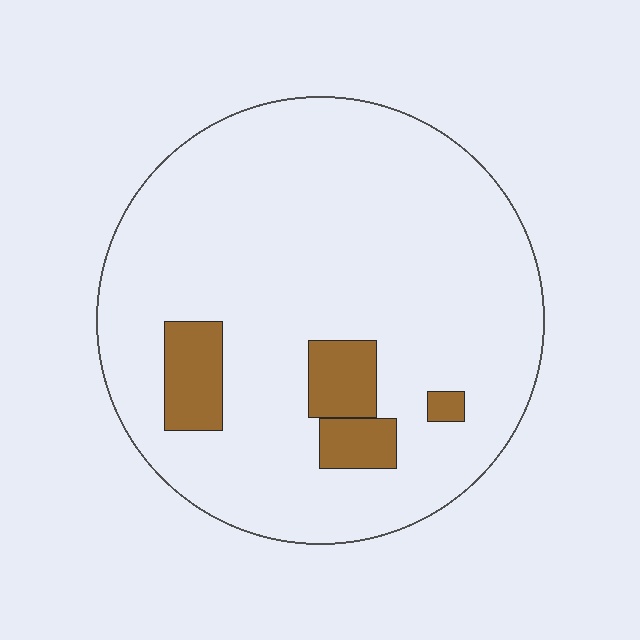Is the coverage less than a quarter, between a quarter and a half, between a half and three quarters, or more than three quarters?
Less than a quarter.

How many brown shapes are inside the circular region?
4.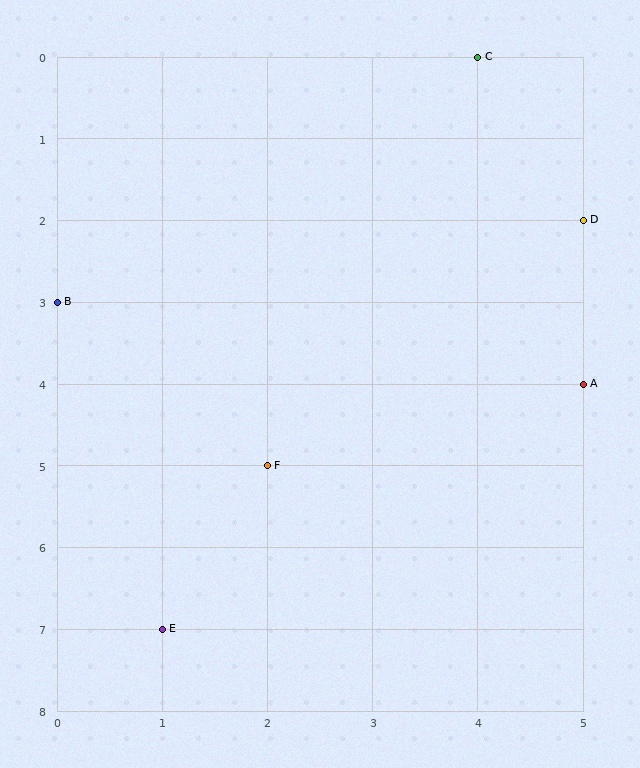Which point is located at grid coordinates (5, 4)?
Point A is at (5, 4).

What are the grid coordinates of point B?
Point B is at grid coordinates (0, 3).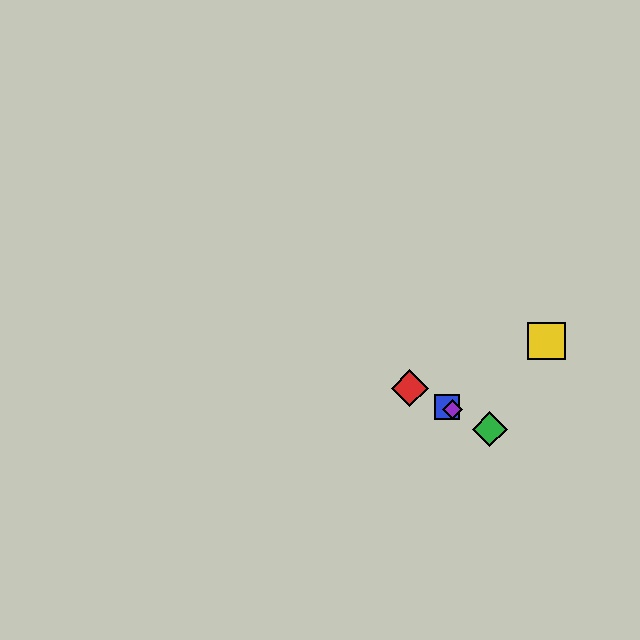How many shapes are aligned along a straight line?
4 shapes (the red diamond, the blue square, the green diamond, the purple diamond) are aligned along a straight line.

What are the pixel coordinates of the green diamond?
The green diamond is at (490, 429).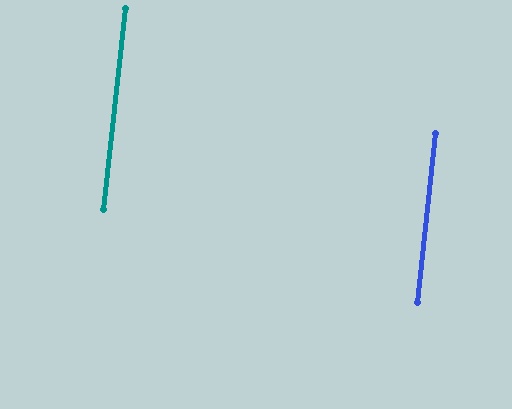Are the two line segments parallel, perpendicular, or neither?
Parallel — their directions differ by only 0.3°.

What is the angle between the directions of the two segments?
Approximately 0 degrees.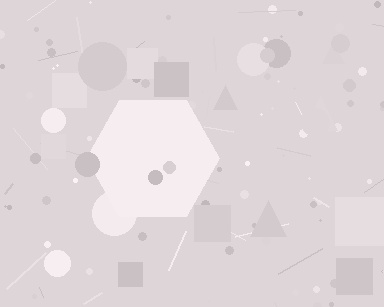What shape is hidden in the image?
A hexagon is hidden in the image.